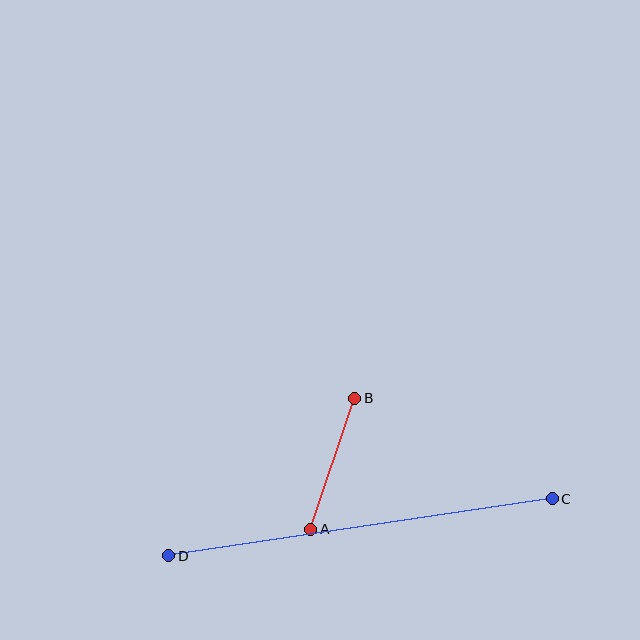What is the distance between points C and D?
The distance is approximately 388 pixels.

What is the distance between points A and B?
The distance is approximately 138 pixels.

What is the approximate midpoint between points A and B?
The midpoint is at approximately (333, 464) pixels.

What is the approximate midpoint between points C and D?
The midpoint is at approximately (361, 527) pixels.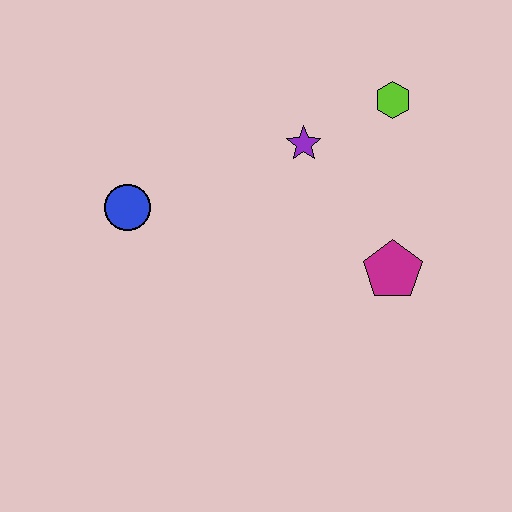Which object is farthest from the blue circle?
The lime hexagon is farthest from the blue circle.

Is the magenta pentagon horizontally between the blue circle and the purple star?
No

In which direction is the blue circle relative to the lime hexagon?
The blue circle is to the left of the lime hexagon.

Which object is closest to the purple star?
The lime hexagon is closest to the purple star.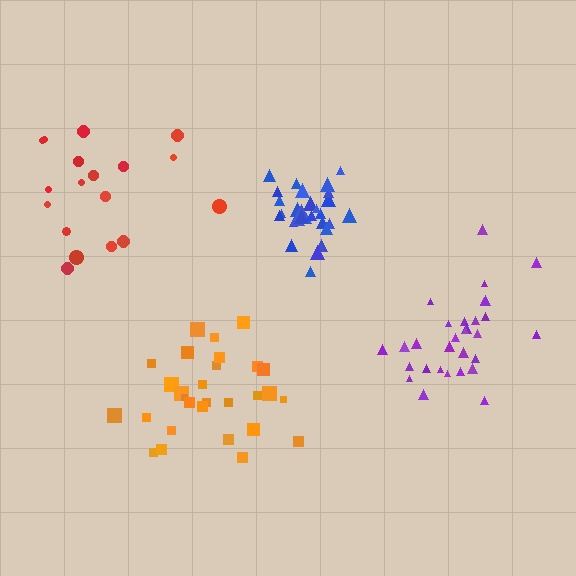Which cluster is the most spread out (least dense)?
Red.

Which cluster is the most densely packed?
Blue.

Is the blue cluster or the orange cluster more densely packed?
Blue.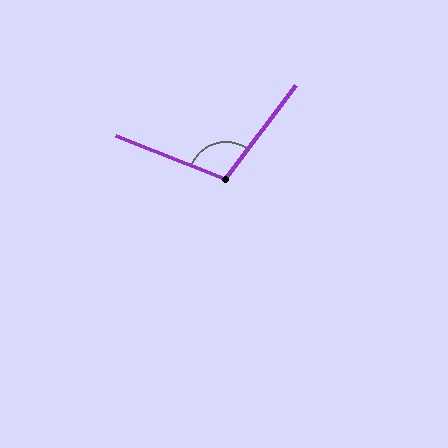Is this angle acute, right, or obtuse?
It is obtuse.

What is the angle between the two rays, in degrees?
Approximately 106 degrees.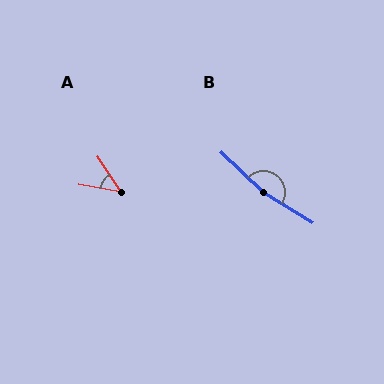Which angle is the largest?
B, at approximately 168 degrees.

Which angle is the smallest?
A, at approximately 46 degrees.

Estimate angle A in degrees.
Approximately 46 degrees.